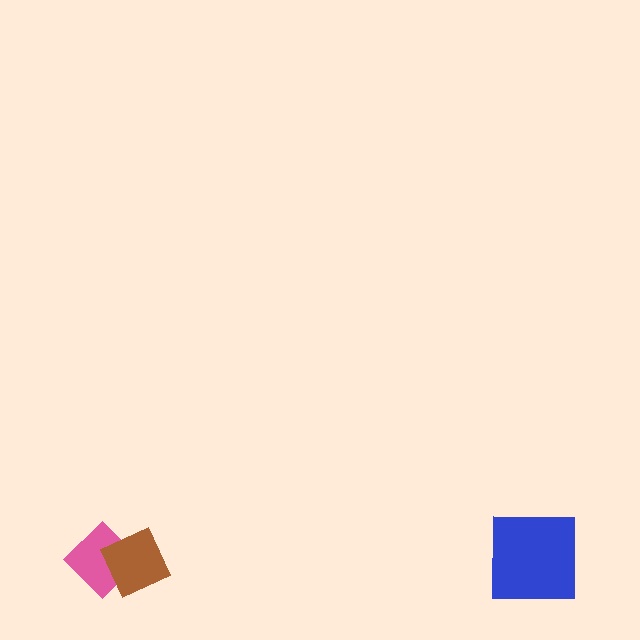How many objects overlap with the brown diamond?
1 object overlaps with the brown diamond.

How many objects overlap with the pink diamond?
1 object overlaps with the pink diamond.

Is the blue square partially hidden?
No, no other shape covers it.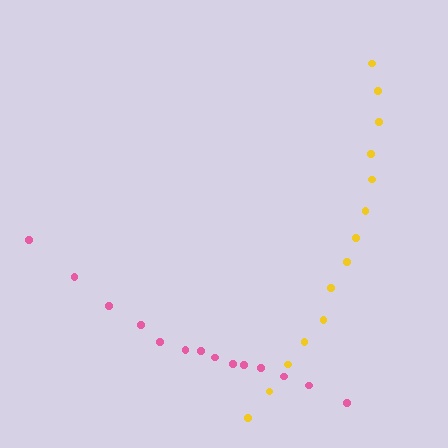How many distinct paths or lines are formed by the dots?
There are 2 distinct paths.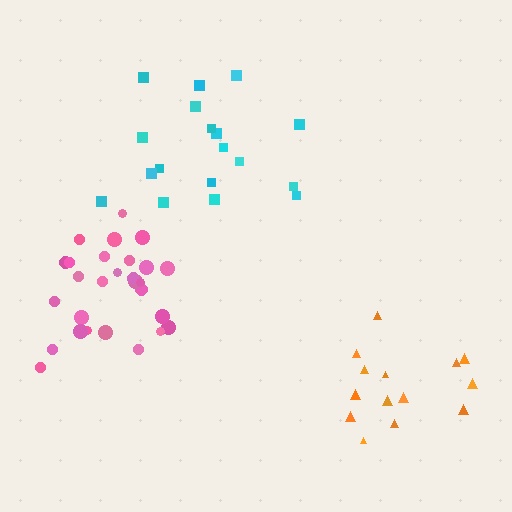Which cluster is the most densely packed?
Pink.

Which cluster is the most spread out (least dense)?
Orange.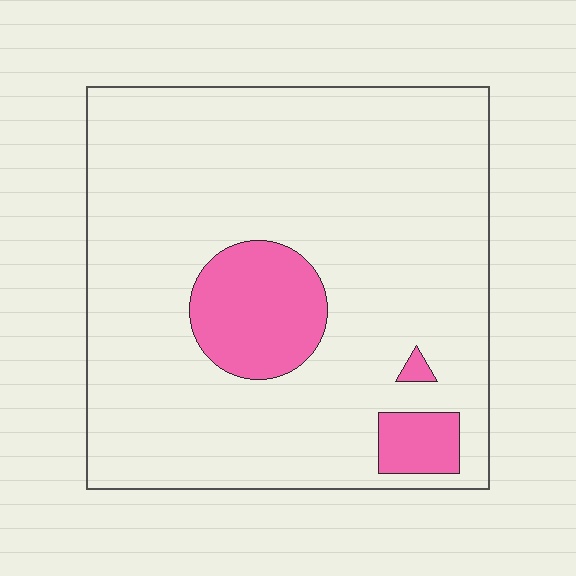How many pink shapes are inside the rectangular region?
3.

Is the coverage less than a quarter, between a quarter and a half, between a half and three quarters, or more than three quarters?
Less than a quarter.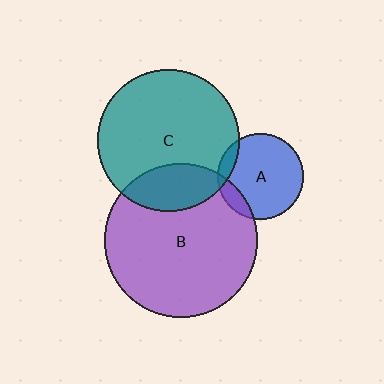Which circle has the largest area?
Circle B (purple).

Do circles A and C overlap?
Yes.